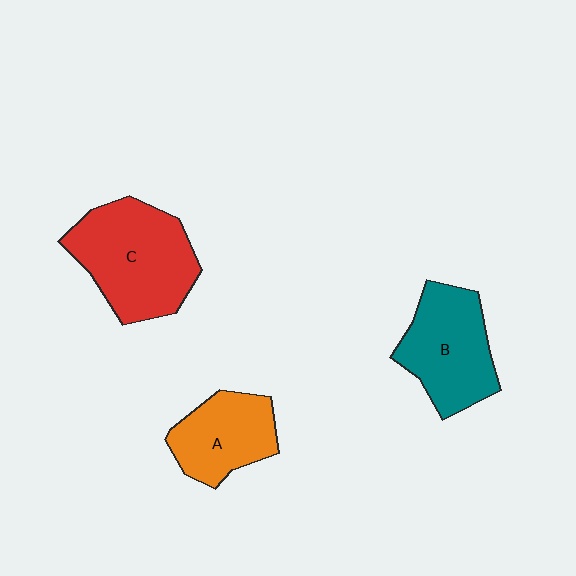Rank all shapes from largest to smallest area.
From largest to smallest: C (red), B (teal), A (orange).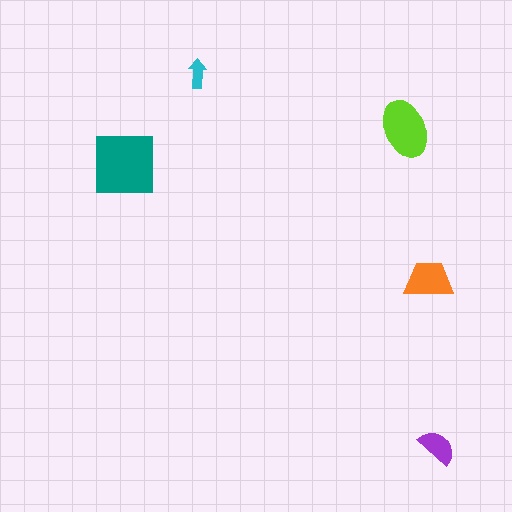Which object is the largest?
The teal square.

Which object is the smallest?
The cyan arrow.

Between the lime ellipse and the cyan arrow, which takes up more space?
The lime ellipse.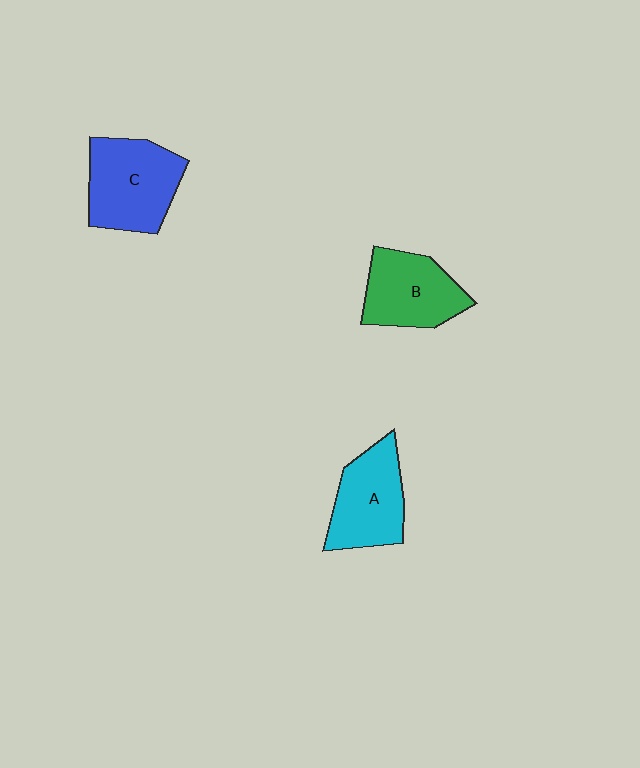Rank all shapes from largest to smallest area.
From largest to smallest: C (blue), A (cyan), B (green).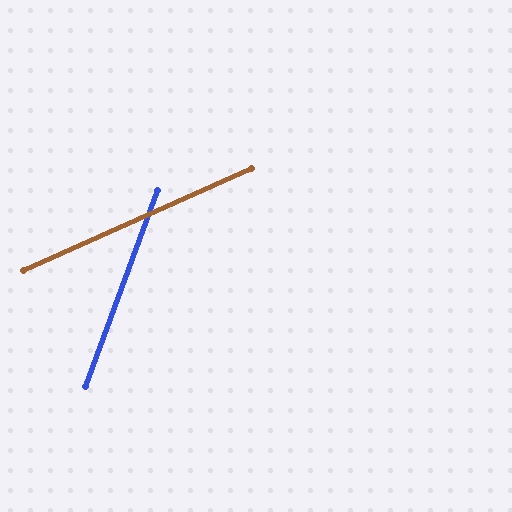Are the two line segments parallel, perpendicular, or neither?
Neither parallel nor perpendicular — they differ by about 46°.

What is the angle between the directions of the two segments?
Approximately 46 degrees.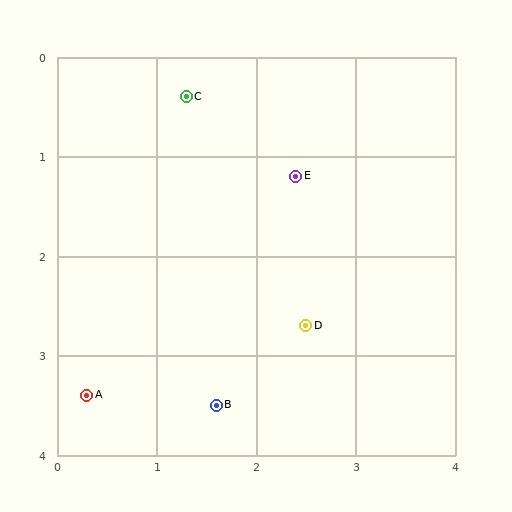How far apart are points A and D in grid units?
Points A and D are about 2.3 grid units apart.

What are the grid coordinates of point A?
Point A is at approximately (0.3, 3.4).